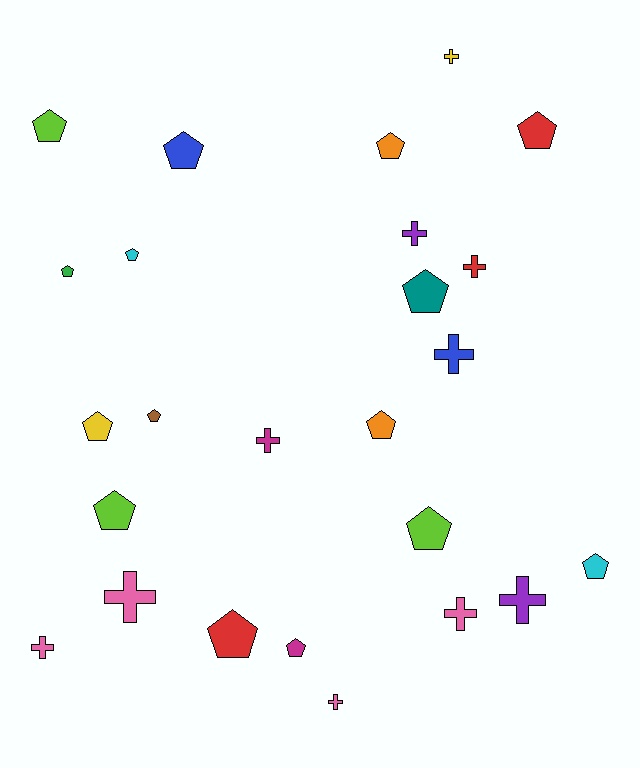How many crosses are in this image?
There are 10 crosses.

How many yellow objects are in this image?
There are 2 yellow objects.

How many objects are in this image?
There are 25 objects.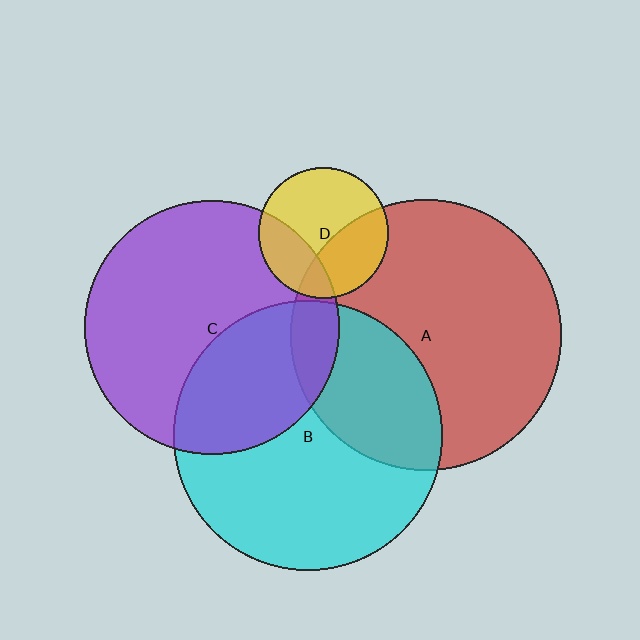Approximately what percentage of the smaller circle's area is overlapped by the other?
Approximately 35%.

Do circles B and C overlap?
Yes.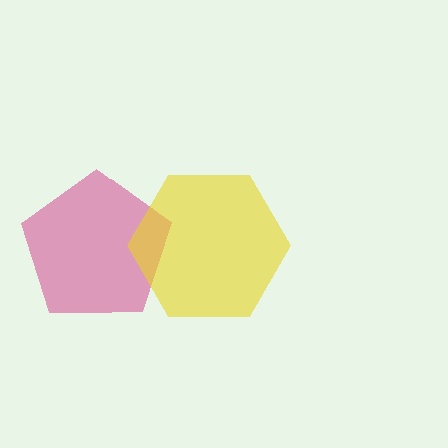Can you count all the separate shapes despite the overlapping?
Yes, there are 2 separate shapes.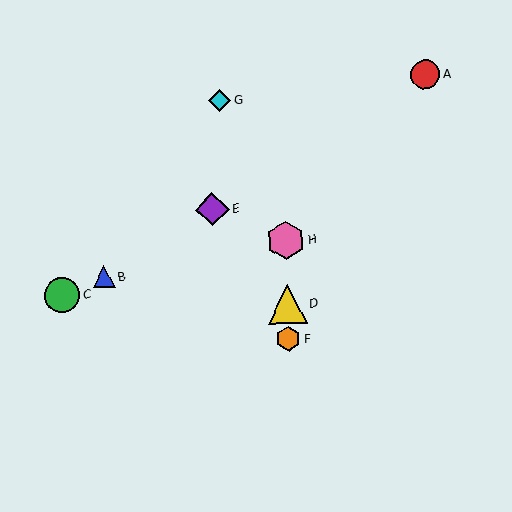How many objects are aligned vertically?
3 objects (D, F, H) are aligned vertically.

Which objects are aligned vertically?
Objects D, F, H are aligned vertically.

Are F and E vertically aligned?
No, F is at x≈288 and E is at x≈212.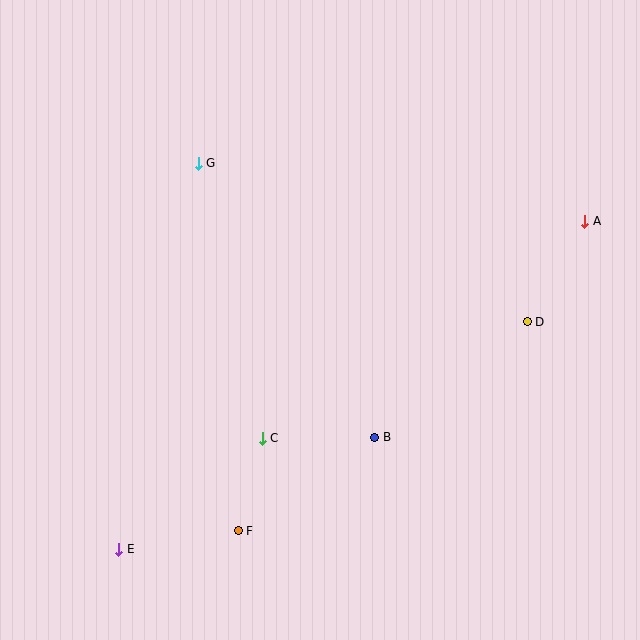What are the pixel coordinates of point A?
Point A is at (585, 221).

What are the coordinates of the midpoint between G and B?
The midpoint between G and B is at (287, 300).